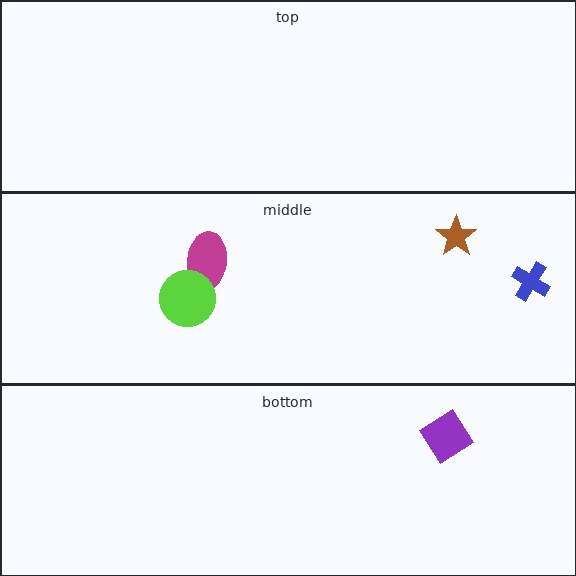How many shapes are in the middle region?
4.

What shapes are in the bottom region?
The purple diamond.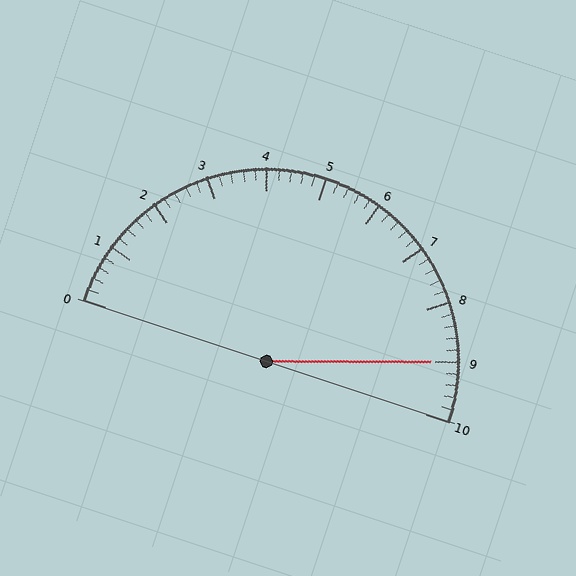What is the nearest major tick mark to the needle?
The nearest major tick mark is 9.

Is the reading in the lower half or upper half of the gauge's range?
The reading is in the upper half of the range (0 to 10).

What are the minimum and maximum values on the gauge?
The gauge ranges from 0 to 10.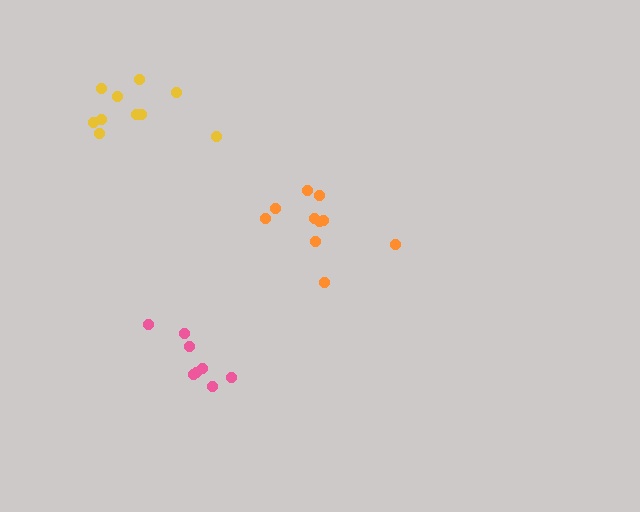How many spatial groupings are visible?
There are 3 spatial groupings.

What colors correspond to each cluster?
The clusters are colored: yellow, orange, pink.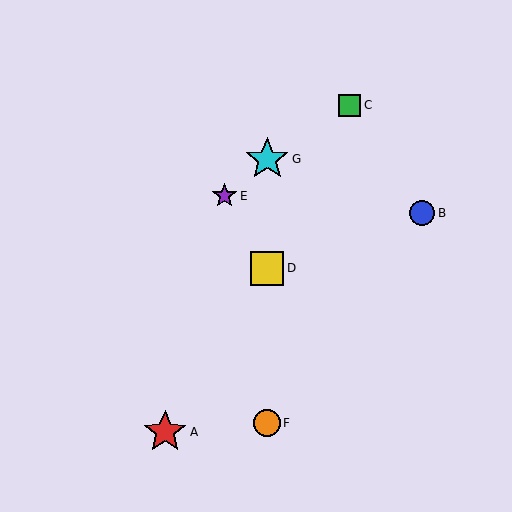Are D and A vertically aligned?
No, D is at x≈267 and A is at x≈165.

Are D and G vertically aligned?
Yes, both are at x≈267.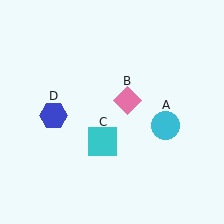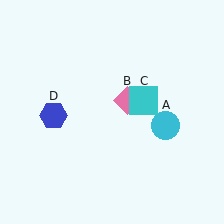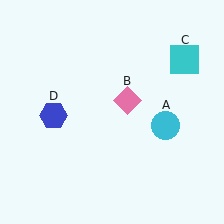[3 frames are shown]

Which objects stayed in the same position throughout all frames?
Cyan circle (object A) and pink diamond (object B) and blue hexagon (object D) remained stationary.